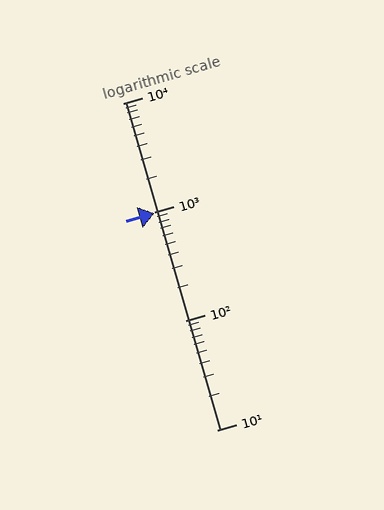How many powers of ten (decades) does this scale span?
The scale spans 3 decades, from 10 to 10000.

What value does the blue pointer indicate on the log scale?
The pointer indicates approximately 980.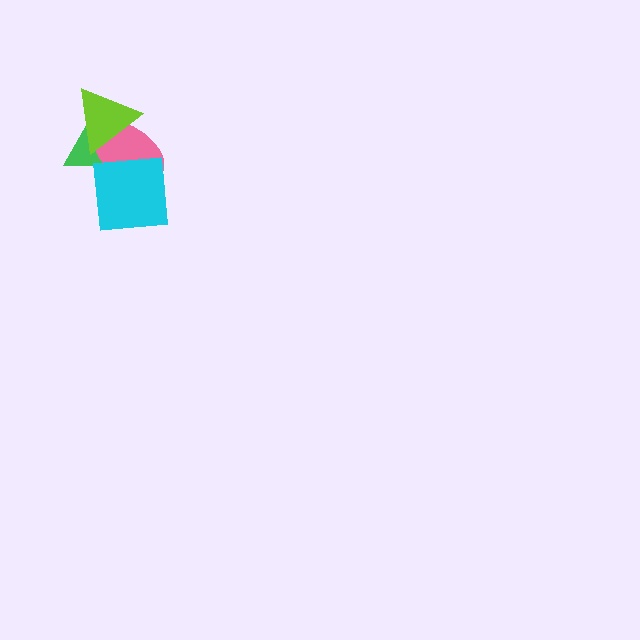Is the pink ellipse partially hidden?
Yes, it is partially covered by another shape.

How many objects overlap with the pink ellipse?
3 objects overlap with the pink ellipse.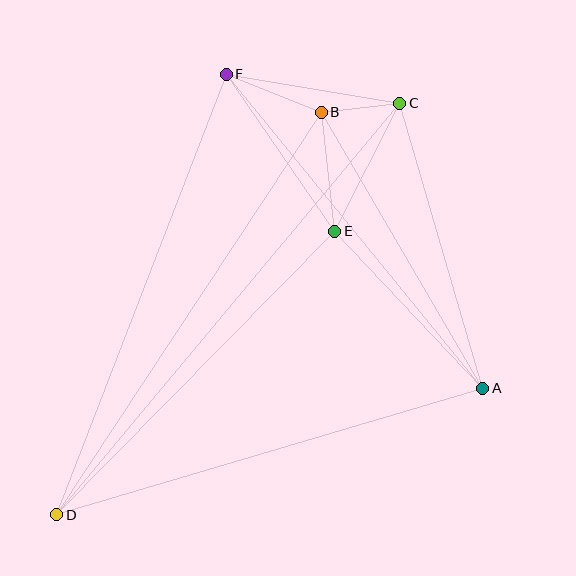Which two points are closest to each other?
Points B and C are closest to each other.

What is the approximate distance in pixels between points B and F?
The distance between B and F is approximately 103 pixels.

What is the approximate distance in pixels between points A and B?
The distance between A and B is approximately 320 pixels.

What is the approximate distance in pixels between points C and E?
The distance between C and E is approximately 144 pixels.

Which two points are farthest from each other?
Points C and D are farthest from each other.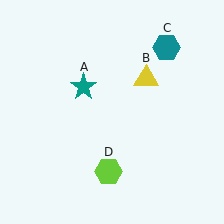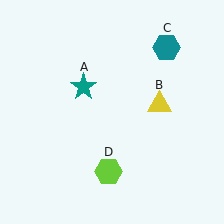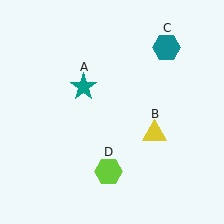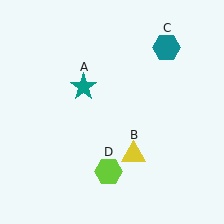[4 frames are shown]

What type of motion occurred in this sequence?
The yellow triangle (object B) rotated clockwise around the center of the scene.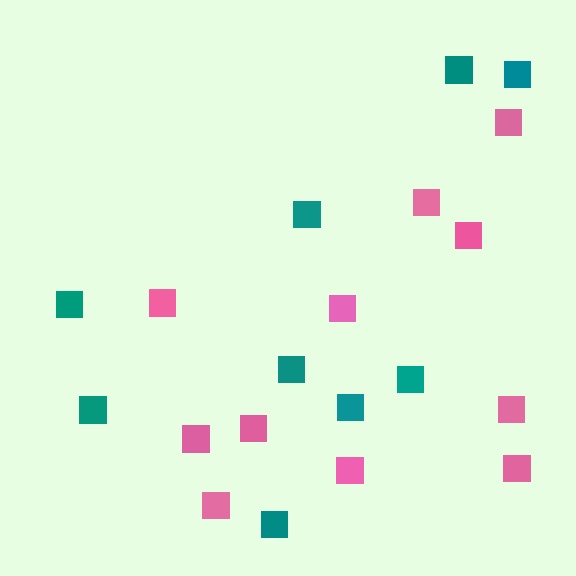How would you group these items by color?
There are 2 groups: one group of teal squares (9) and one group of pink squares (11).